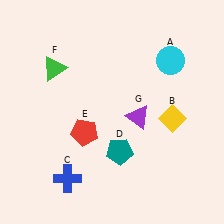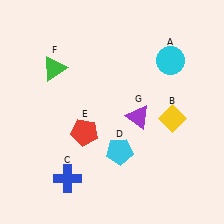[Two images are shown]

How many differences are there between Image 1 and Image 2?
There is 1 difference between the two images.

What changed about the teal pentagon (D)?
In Image 1, D is teal. In Image 2, it changed to cyan.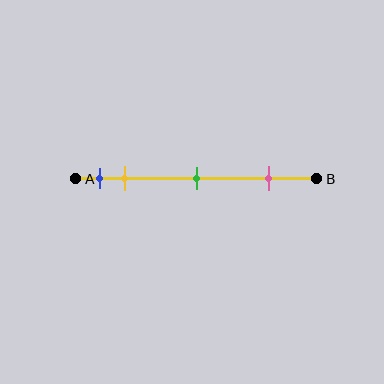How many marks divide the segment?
There are 4 marks dividing the segment.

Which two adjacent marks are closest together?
The blue and yellow marks are the closest adjacent pair.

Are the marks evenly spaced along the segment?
No, the marks are not evenly spaced.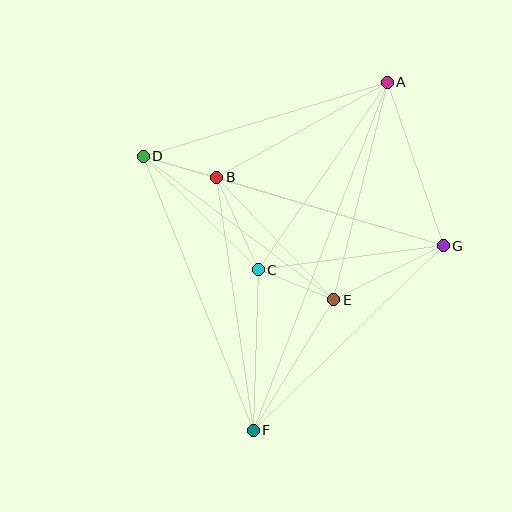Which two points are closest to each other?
Points B and D are closest to each other.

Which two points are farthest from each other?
Points A and F are farthest from each other.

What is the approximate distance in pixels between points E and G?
The distance between E and G is approximately 122 pixels.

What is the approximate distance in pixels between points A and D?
The distance between A and D is approximately 255 pixels.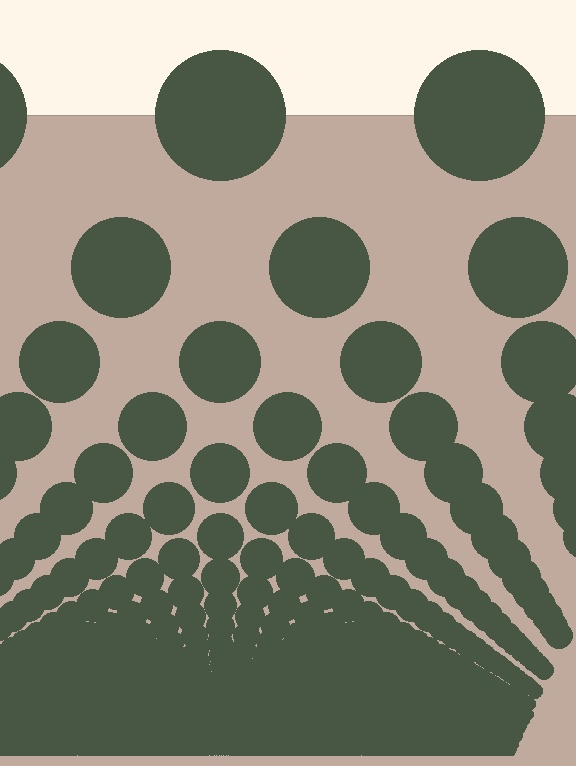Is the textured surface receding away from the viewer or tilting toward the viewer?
The surface appears to tilt toward the viewer. Texture elements get larger and sparser toward the top.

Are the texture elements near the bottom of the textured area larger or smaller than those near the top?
Smaller. The gradient is inverted — elements near the bottom are smaller and denser.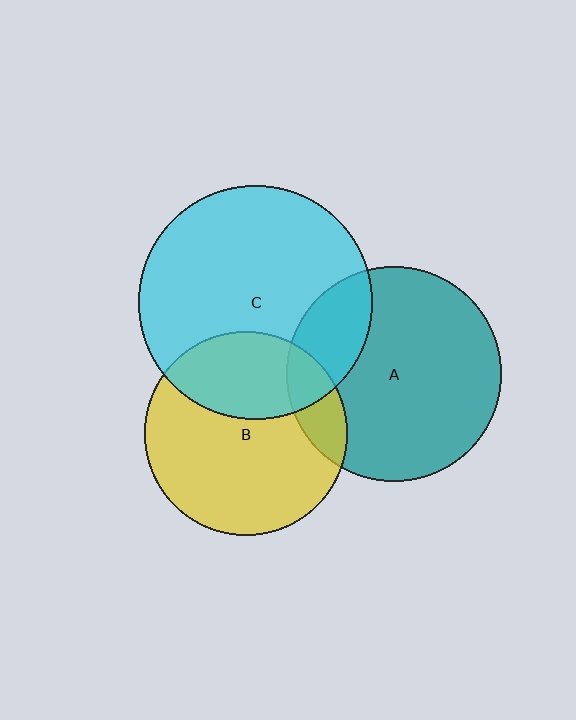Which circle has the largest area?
Circle C (cyan).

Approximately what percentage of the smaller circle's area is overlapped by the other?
Approximately 20%.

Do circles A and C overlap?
Yes.